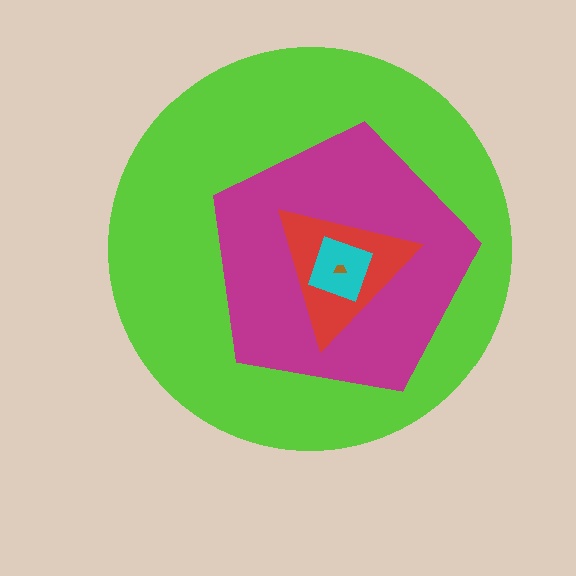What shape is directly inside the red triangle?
The cyan square.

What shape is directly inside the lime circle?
The magenta pentagon.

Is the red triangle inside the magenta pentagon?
Yes.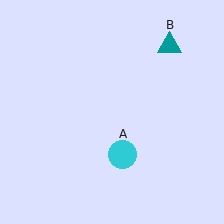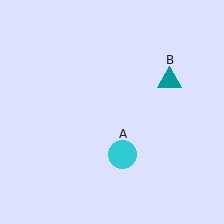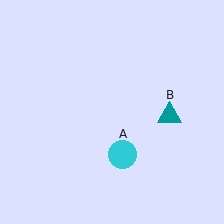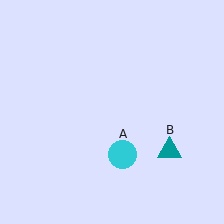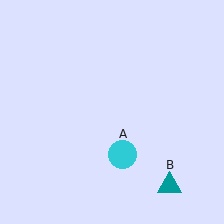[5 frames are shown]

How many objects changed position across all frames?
1 object changed position: teal triangle (object B).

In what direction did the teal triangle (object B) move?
The teal triangle (object B) moved down.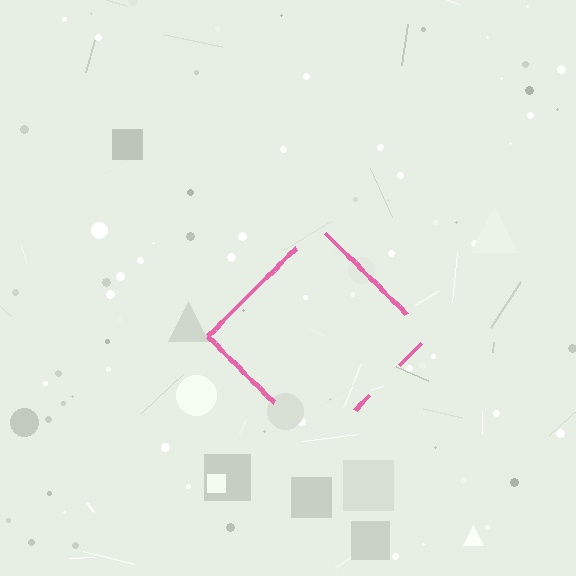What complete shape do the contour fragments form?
The contour fragments form a diamond.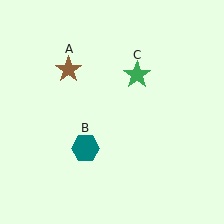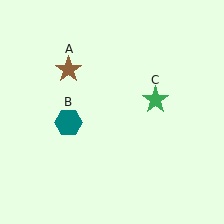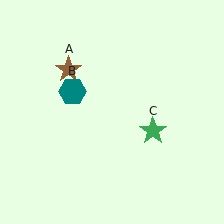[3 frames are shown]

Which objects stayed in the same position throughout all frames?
Brown star (object A) remained stationary.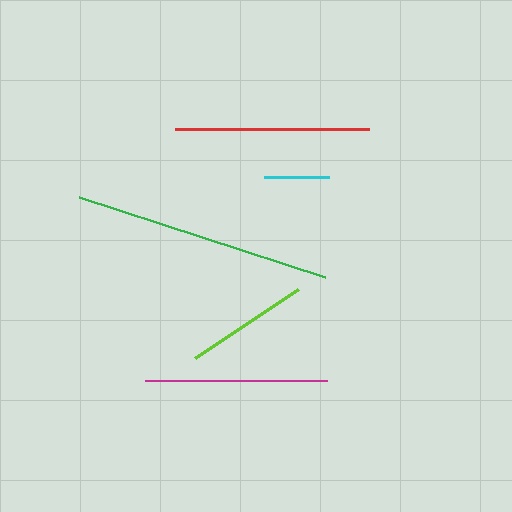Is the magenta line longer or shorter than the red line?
The red line is longer than the magenta line.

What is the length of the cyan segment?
The cyan segment is approximately 64 pixels long.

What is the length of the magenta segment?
The magenta segment is approximately 182 pixels long.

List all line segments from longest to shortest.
From longest to shortest: green, red, magenta, lime, cyan.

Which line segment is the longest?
The green line is the longest at approximately 259 pixels.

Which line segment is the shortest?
The cyan line is the shortest at approximately 64 pixels.